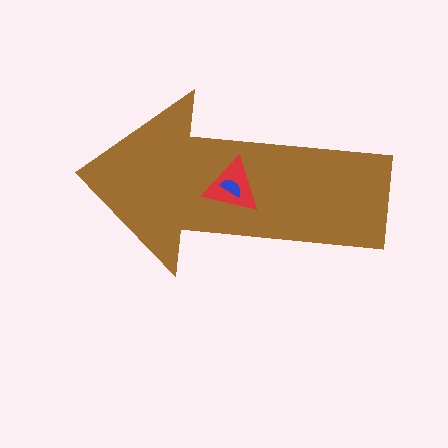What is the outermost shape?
The brown arrow.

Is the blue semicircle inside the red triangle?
Yes.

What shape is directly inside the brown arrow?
The red triangle.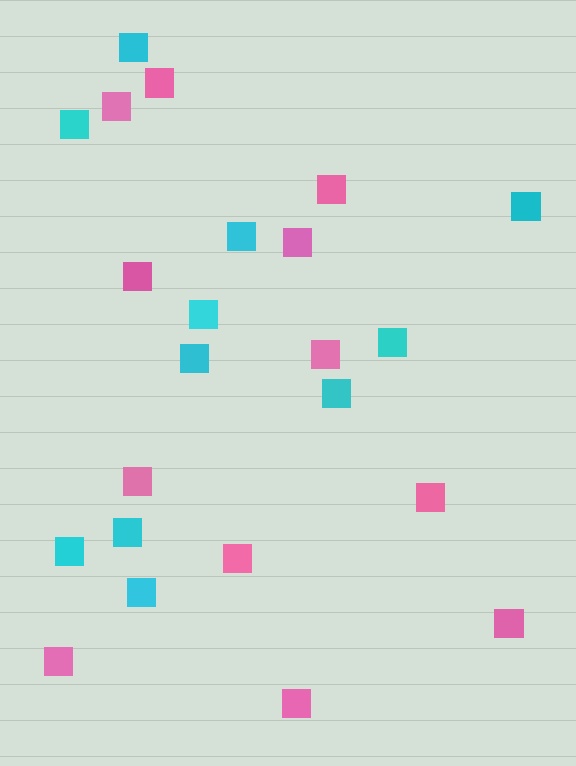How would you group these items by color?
There are 2 groups: one group of pink squares (12) and one group of cyan squares (11).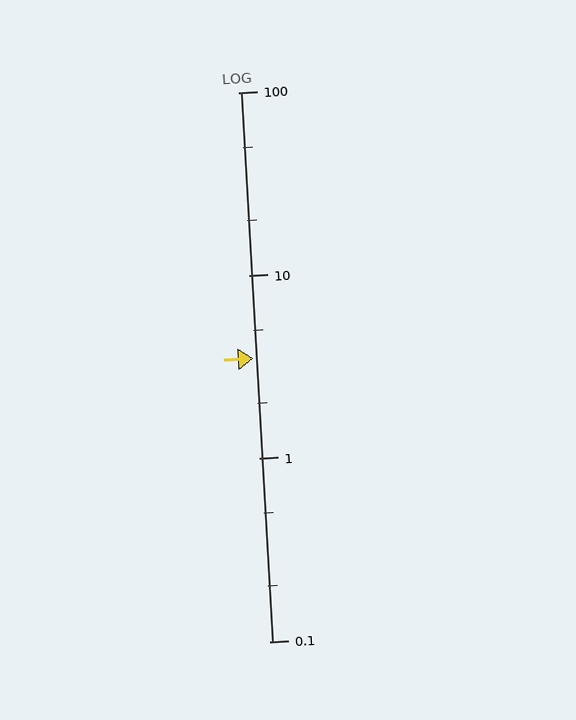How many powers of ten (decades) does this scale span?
The scale spans 3 decades, from 0.1 to 100.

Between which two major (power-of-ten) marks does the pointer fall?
The pointer is between 1 and 10.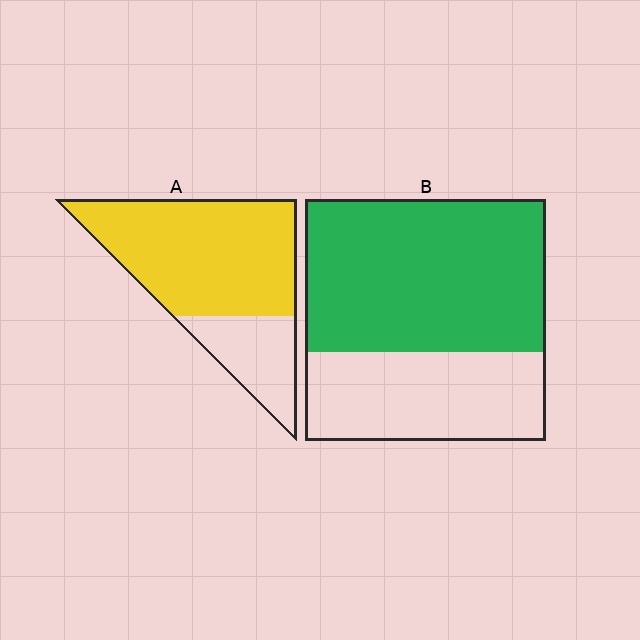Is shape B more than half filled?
Yes.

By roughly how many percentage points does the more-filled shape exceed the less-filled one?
By roughly 10 percentage points (A over B).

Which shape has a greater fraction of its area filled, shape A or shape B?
Shape A.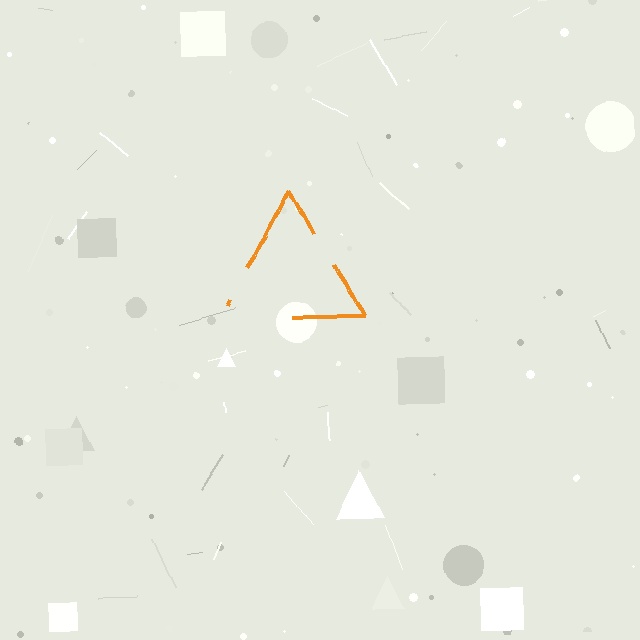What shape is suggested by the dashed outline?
The dashed outline suggests a triangle.